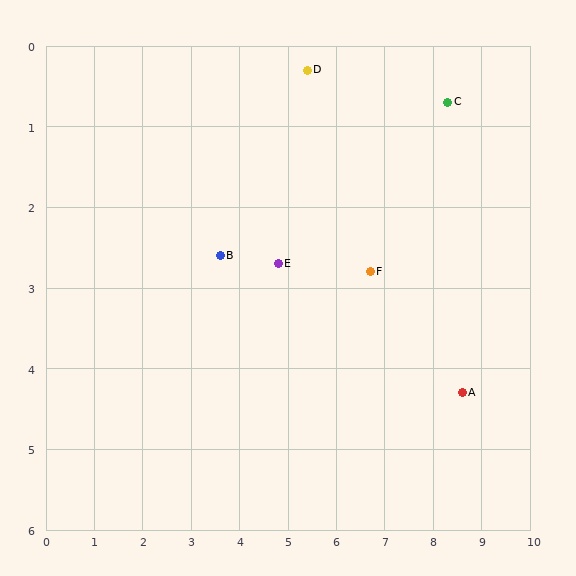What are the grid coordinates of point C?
Point C is at approximately (8.3, 0.7).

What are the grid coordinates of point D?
Point D is at approximately (5.4, 0.3).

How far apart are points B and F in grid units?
Points B and F are about 3.1 grid units apart.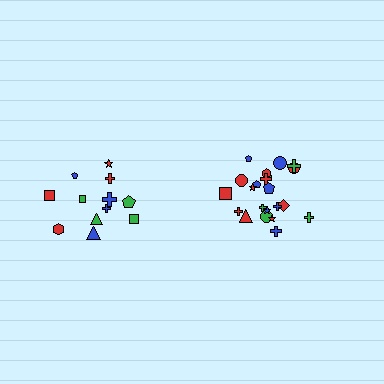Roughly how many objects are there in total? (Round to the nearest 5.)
Roughly 35 objects in total.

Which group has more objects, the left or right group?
The right group.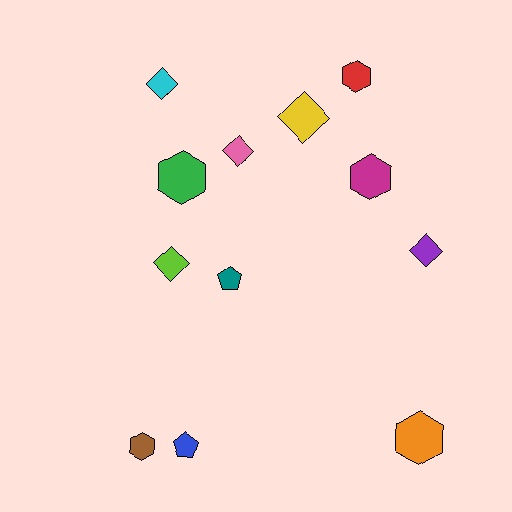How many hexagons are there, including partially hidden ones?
There are 5 hexagons.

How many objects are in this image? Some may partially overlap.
There are 12 objects.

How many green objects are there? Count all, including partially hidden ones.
There is 1 green object.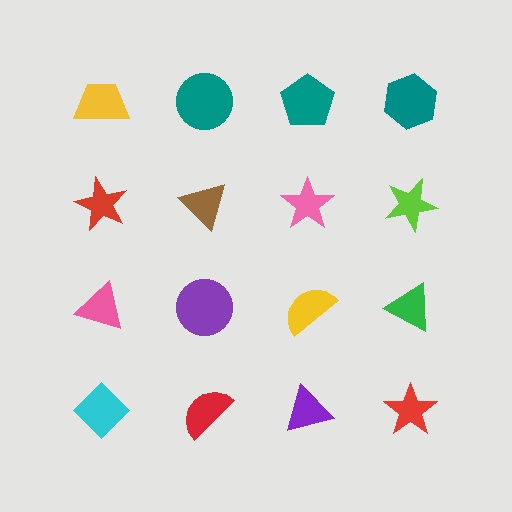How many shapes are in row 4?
4 shapes.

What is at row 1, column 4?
A teal hexagon.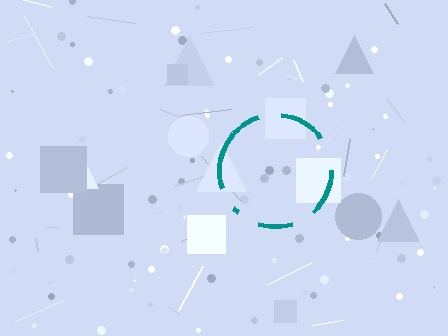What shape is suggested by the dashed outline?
The dashed outline suggests a circle.